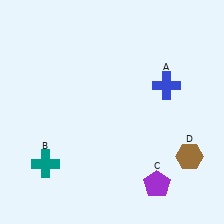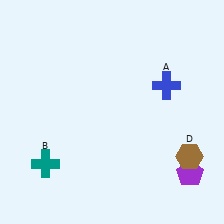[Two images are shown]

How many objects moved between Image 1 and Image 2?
1 object moved between the two images.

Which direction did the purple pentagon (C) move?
The purple pentagon (C) moved right.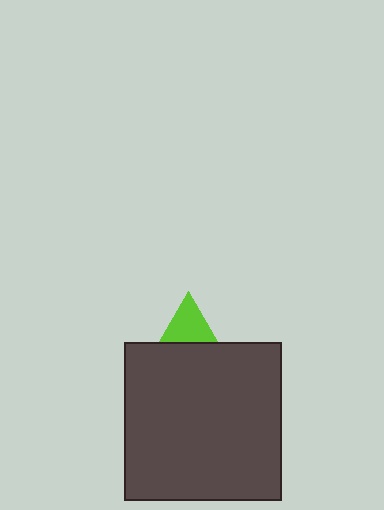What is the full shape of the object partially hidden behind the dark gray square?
The partially hidden object is a lime triangle.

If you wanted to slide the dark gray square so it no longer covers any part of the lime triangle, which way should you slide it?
Slide it down — that is the most direct way to separate the two shapes.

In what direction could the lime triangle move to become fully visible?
The lime triangle could move up. That would shift it out from behind the dark gray square entirely.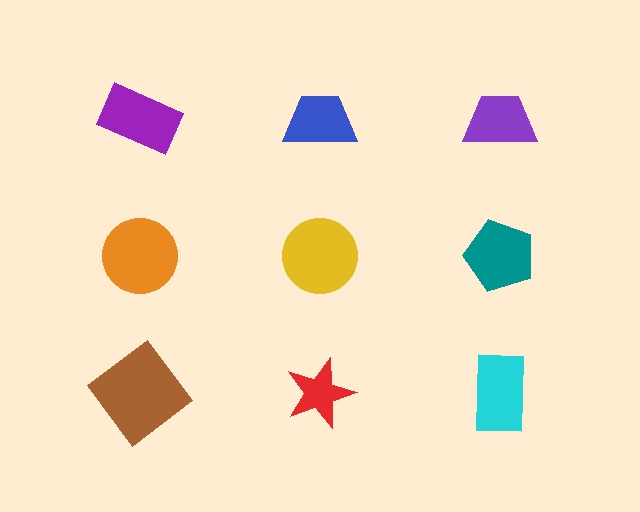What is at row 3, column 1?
A brown diamond.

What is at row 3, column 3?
A cyan rectangle.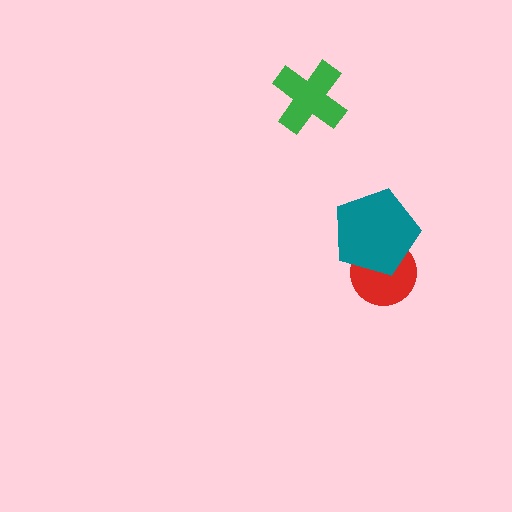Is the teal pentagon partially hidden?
No, no other shape covers it.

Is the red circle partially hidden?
Yes, it is partially covered by another shape.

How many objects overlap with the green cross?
0 objects overlap with the green cross.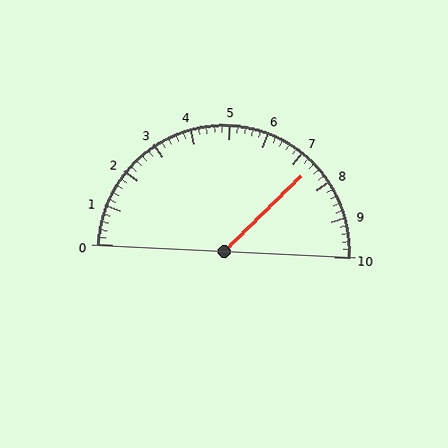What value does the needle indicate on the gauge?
The needle indicates approximately 7.4.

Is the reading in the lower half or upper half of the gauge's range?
The reading is in the upper half of the range (0 to 10).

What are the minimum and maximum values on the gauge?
The gauge ranges from 0 to 10.